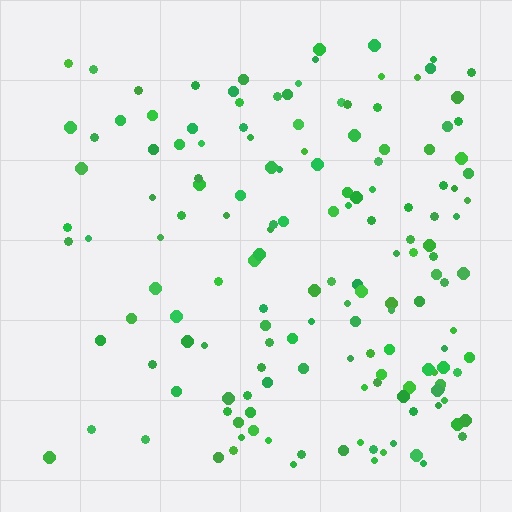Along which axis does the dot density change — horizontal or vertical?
Horizontal.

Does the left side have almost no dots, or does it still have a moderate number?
Still a moderate number, just noticeably fewer than the right.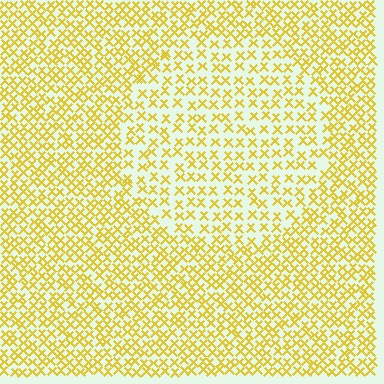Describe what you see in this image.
The image contains small yellow elements arranged at two different densities. A circle-shaped region is visible where the elements are less densely packed than the surrounding area.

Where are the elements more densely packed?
The elements are more densely packed outside the circle boundary.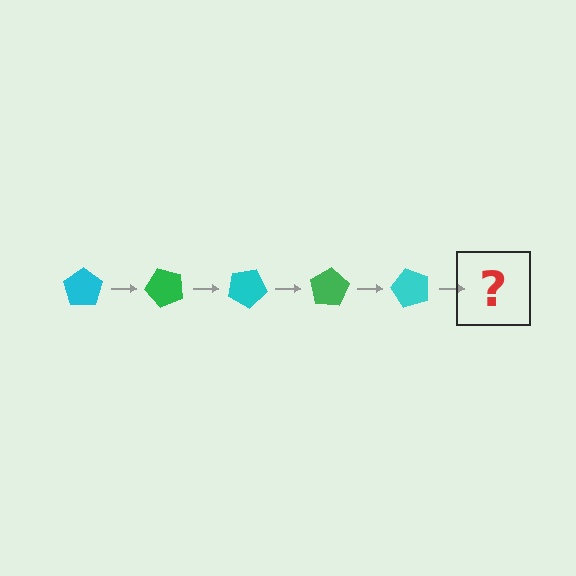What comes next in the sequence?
The next element should be a green pentagon, rotated 250 degrees from the start.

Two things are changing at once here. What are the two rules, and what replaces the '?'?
The two rules are that it rotates 50 degrees each step and the color cycles through cyan and green. The '?' should be a green pentagon, rotated 250 degrees from the start.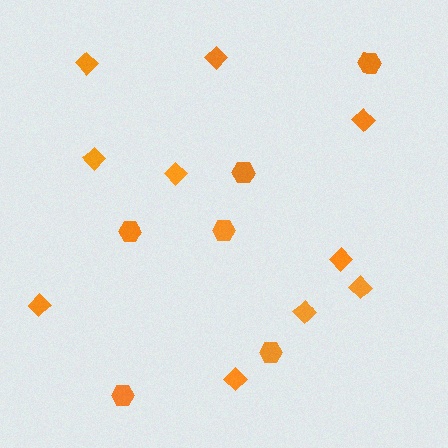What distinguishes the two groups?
There are 2 groups: one group of diamonds (10) and one group of hexagons (6).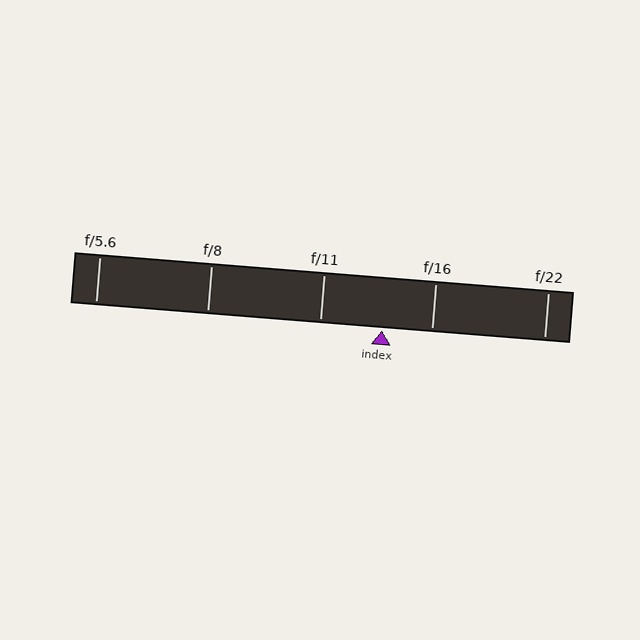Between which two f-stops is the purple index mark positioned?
The index mark is between f/11 and f/16.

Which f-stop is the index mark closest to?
The index mark is closest to f/16.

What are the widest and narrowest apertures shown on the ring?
The widest aperture shown is f/5.6 and the narrowest is f/22.